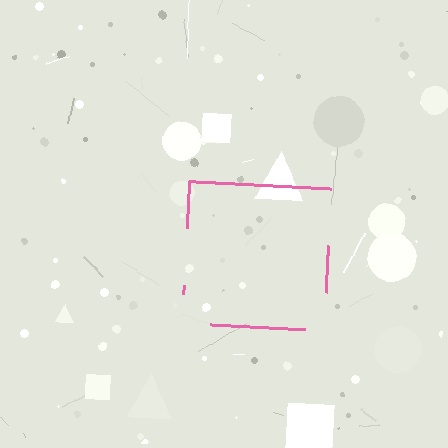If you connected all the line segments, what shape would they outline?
They would outline a square.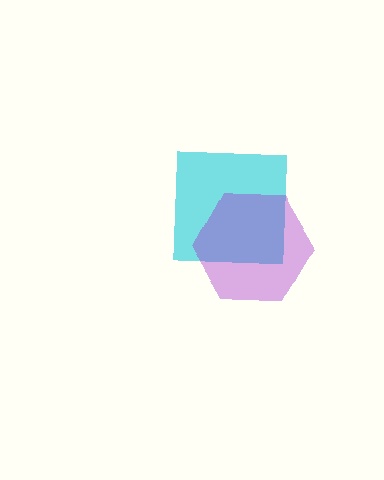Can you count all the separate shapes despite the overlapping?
Yes, there are 2 separate shapes.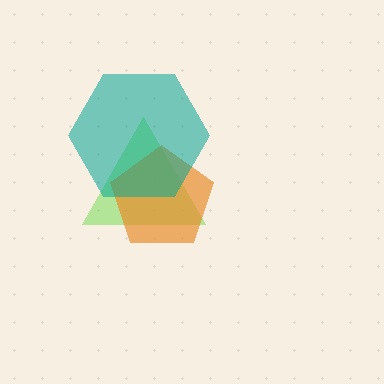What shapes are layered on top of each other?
The layered shapes are: a lime triangle, an orange pentagon, a teal hexagon.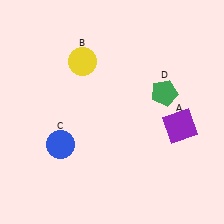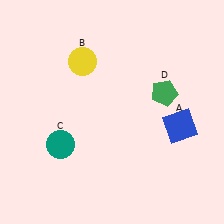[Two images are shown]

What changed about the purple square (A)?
In Image 1, A is purple. In Image 2, it changed to blue.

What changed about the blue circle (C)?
In Image 1, C is blue. In Image 2, it changed to teal.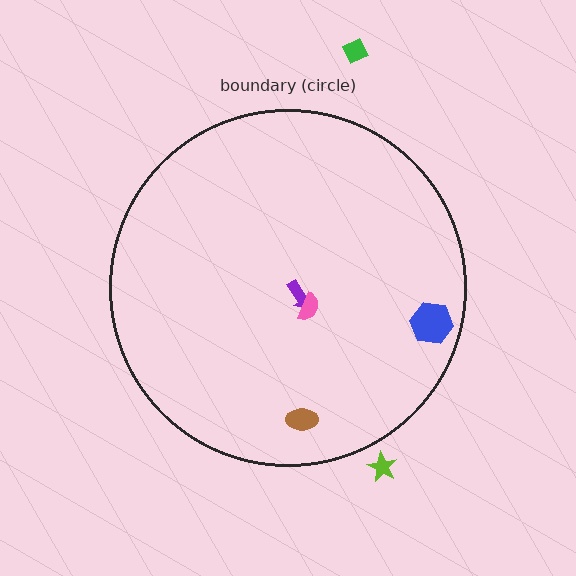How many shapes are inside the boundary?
4 inside, 2 outside.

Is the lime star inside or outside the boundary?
Outside.